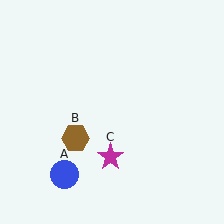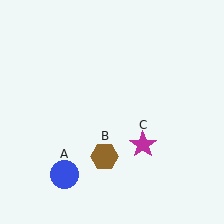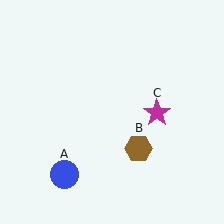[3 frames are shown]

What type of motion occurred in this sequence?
The brown hexagon (object B), magenta star (object C) rotated counterclockwise around the center of the scene.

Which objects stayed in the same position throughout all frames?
Blue circle (object A) remained stationary.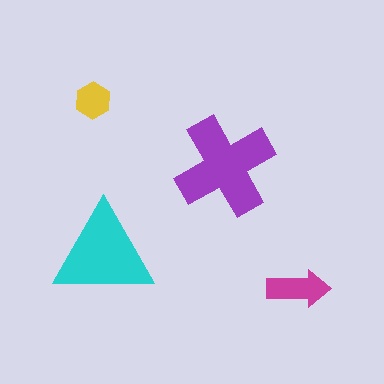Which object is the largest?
The purple cross.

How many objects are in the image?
There are 4 objects in the image.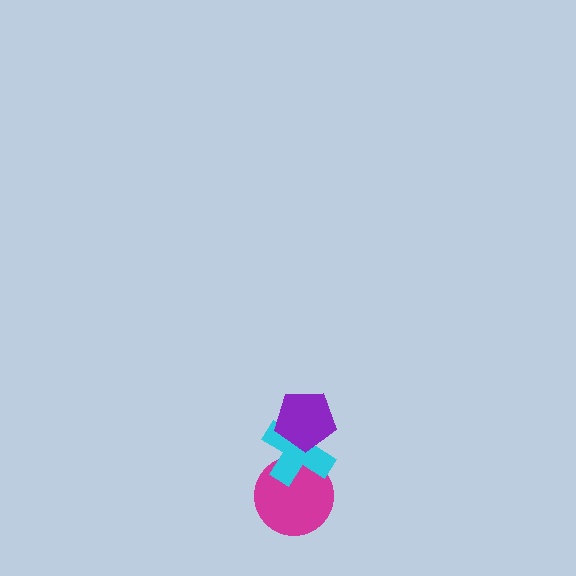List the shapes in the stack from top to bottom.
From top to bottom: the purple pentagon, the cyan cross, the magenta circle.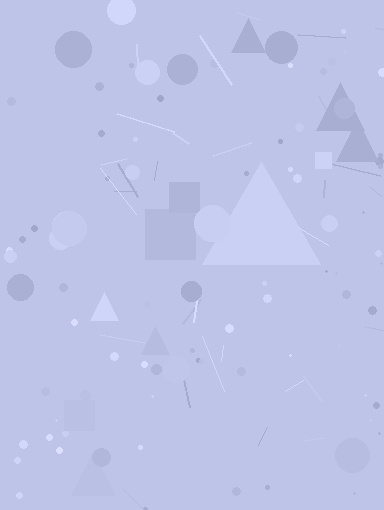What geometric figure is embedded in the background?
A triangle is embedded in the background.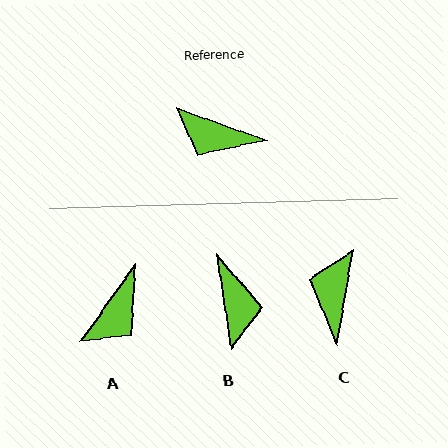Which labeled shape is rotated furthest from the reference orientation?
B, about 119 degrees away.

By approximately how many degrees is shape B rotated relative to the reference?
Approximately 119 degrees counter-clockwise.